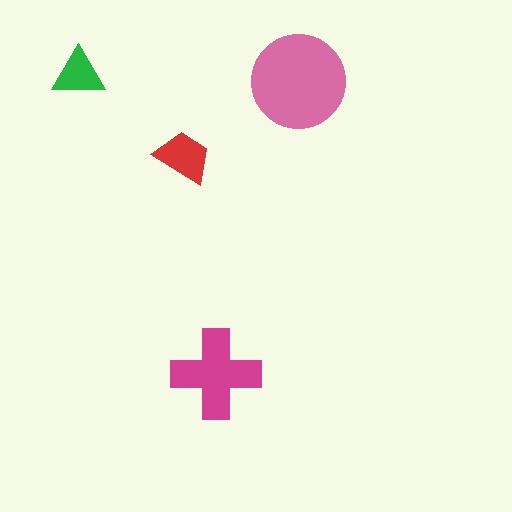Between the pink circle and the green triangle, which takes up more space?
The pink circle.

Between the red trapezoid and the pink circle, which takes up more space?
The pink circle.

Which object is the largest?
The pink circle.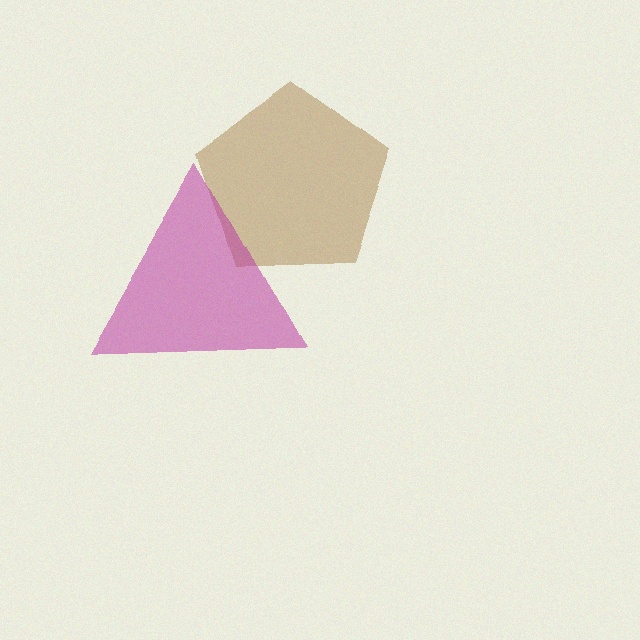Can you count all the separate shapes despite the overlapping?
Yes, there are 2 separate shapes.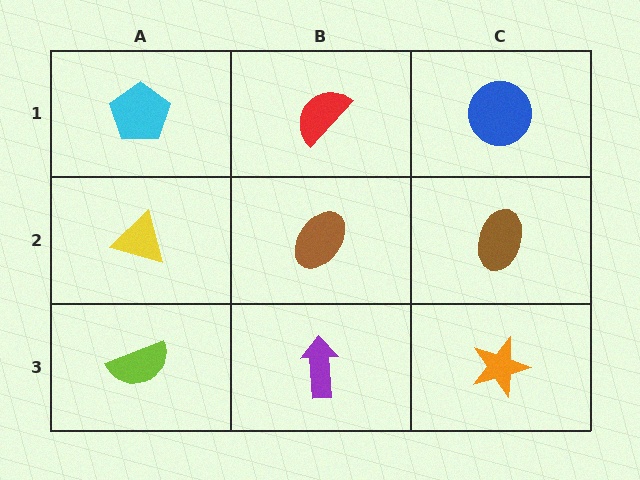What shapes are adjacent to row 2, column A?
A cyan pentagon (row 1, column A), a lime semicircle (row 3, column A), a brown ellipse (row 2, column B).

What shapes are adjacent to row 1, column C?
A brown ellipse (row 2, column C), a red semicircle (row 1, column B).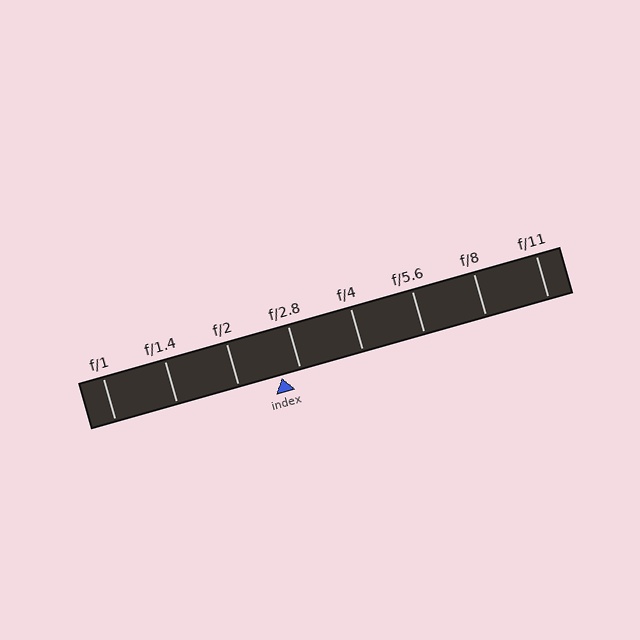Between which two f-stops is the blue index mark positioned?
The index mark is between f/2 and f/2.8.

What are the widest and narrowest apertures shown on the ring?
The widest aperture shown is f/1 and the narrowest is f/11.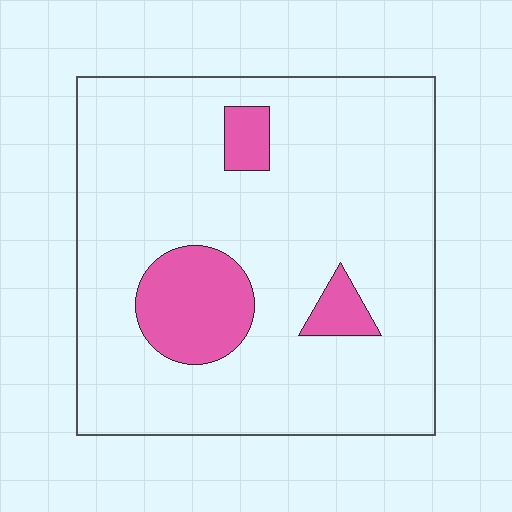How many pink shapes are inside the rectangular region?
3.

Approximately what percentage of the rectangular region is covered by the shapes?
Approximately 15%.